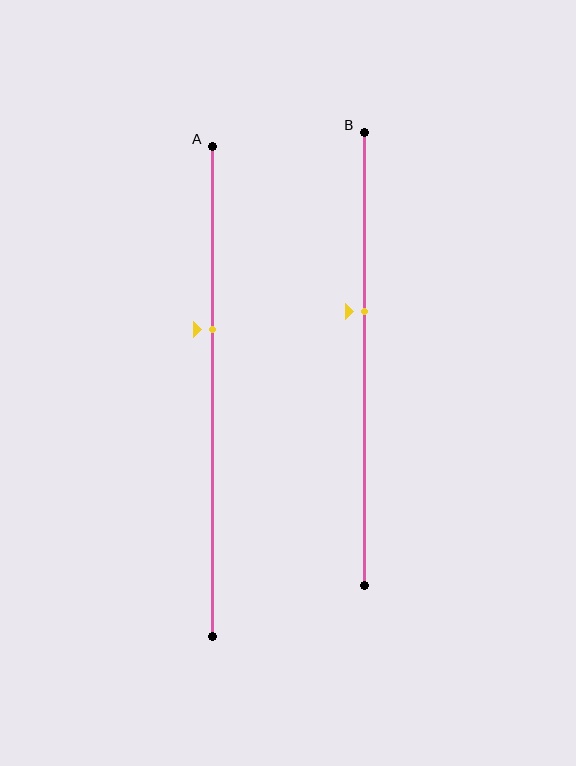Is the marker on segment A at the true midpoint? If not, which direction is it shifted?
No, the marker on segment A is shifted upward by about 13% of the segment length.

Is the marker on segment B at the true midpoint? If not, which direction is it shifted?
No, the marker on segment B is shifted upward by about 11% of the segment length.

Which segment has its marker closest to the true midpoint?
Segment B has its marker closest to the true midpoint.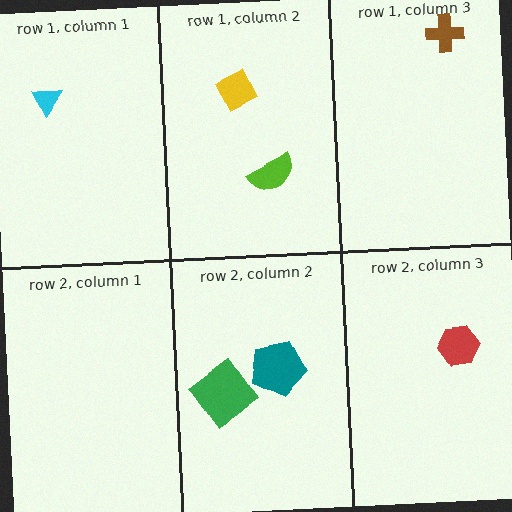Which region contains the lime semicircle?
The row 1, column 2 region.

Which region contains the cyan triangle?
The row 1, column 1 region.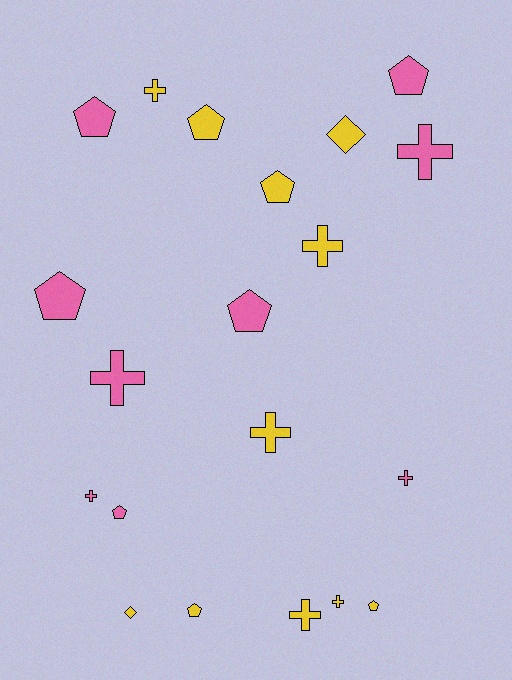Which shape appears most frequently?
Cross, with 9 objects.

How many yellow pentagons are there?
There are 4 yellow pentagons.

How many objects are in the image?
There are 20 objects.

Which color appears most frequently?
Yellow, with 11 objects.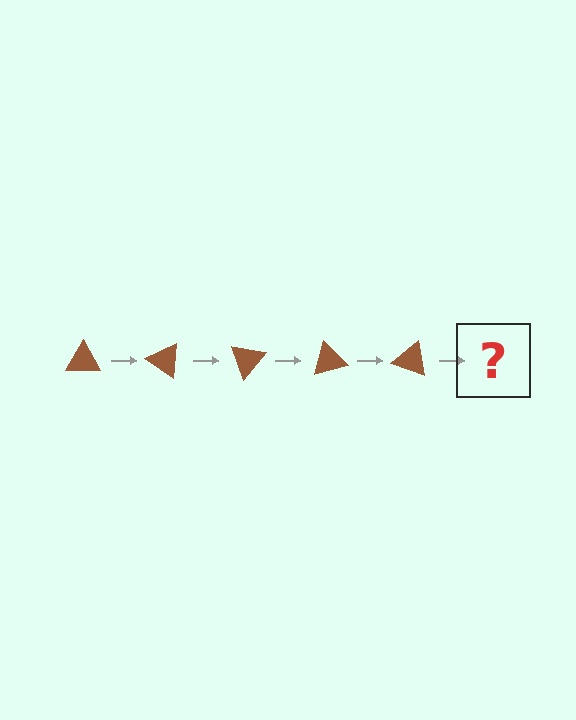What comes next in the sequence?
The next element should be a brown triangle rotated 175 degrees.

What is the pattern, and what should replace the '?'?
The pattern is that the triangle rotates 35 degrees each step. The '?' should be a brown triangle rotated 175 degrees.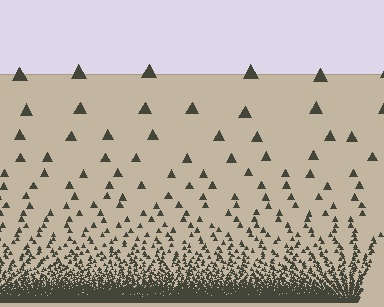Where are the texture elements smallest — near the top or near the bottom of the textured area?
Near the bottom.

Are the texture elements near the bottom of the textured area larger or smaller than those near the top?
Smaller. The gradient is inverted — elements near the bottom are smaller and denser.